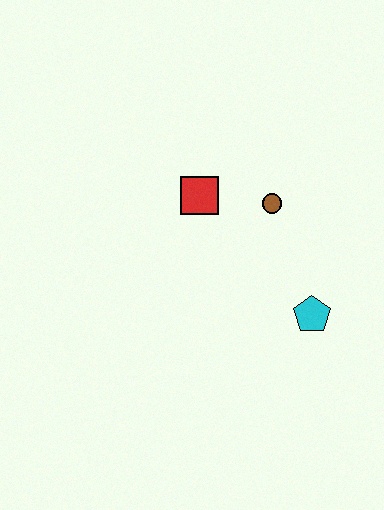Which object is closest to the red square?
The brown circle is closest to the red square.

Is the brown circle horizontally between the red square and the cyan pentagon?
Yes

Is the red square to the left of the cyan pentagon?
Yes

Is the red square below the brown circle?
No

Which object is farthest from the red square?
The cyan pentagon is farthest from the red square.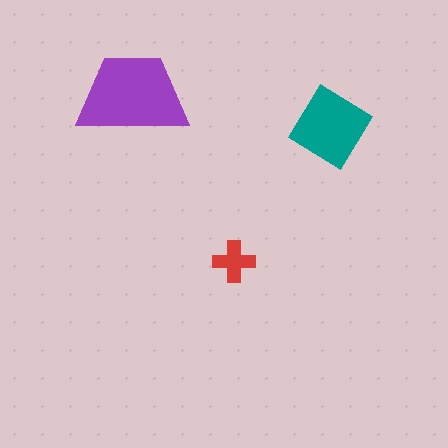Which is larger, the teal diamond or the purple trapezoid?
The purple trapezoid.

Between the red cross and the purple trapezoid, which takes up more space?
The purple trapezoid.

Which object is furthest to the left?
The purple trapezoid is leftmost.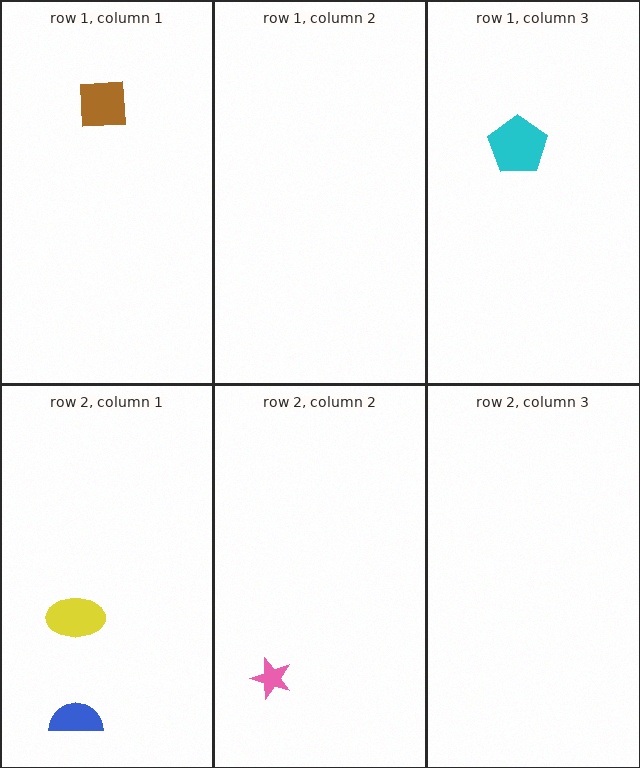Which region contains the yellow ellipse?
The row 2, column 1 region.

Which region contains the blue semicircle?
The row 2, column 1 region.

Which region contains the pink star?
The row 2, column 2 region.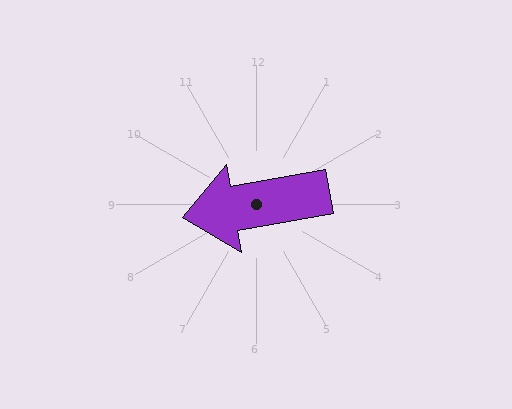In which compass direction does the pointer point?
West.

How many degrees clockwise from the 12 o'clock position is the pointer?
Approximately 260 degrees.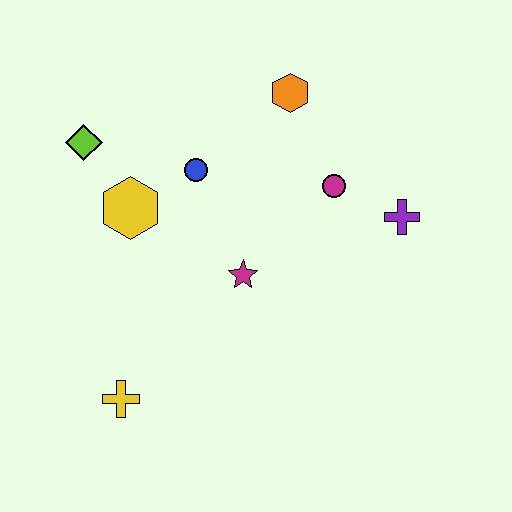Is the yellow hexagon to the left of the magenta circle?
Yes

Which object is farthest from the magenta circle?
The yellow cross is farthest from the magenta circle.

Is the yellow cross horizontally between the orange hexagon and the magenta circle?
No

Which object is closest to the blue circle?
The yellow hexagon is closest to the blue circle.